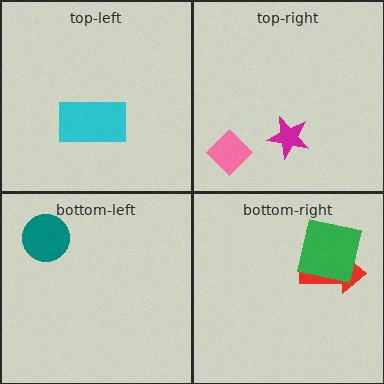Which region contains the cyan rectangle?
The top-left region.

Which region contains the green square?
The bottom-right region.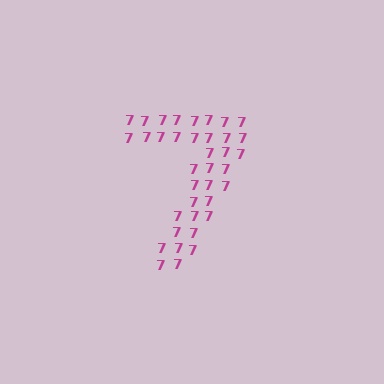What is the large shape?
The large shape is the digit 7.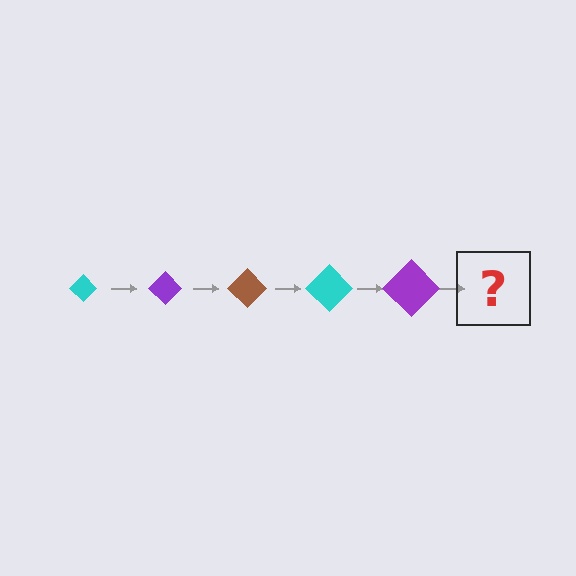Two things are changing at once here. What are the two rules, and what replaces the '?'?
The two rules are that the diamond grows larger each step and the color cycles through cyan, purple, and brown. The '?' should be a brown diamond, larger than the previous one.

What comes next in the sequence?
The next element should be a brown diamond, larger than the previous one.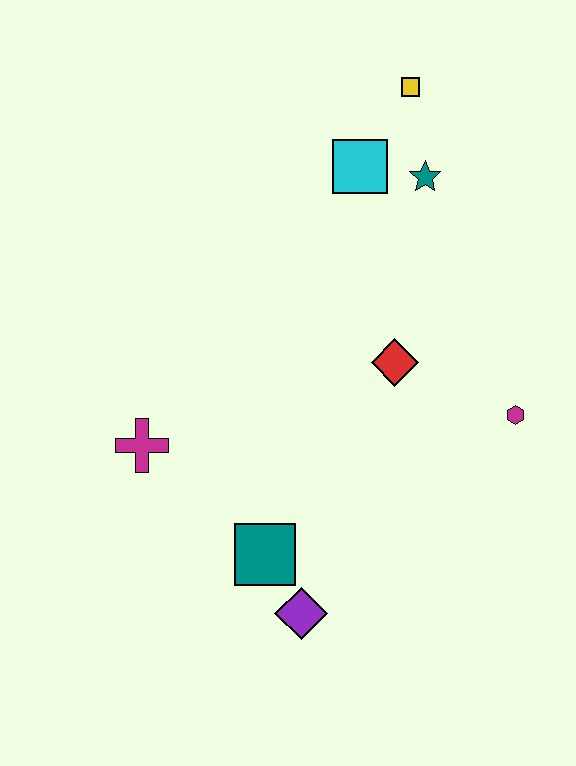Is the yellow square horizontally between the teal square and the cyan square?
No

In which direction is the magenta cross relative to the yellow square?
The magenta cross is below the yellow square.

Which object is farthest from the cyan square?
The purple diamond is farthest from the cyan square.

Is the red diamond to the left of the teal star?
Yes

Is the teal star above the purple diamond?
Yes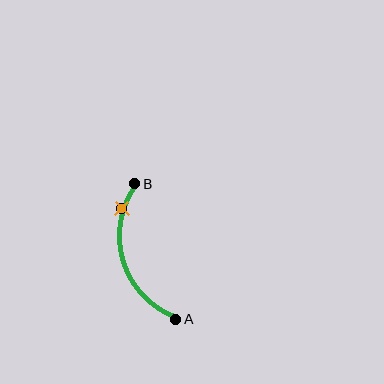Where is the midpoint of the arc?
The arc midpoint is the point on the curve farthest from the straight line joining A and B. It sits to the left of that line.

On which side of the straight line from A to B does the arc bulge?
The arc bulges to the left of the straight line connecting A and B.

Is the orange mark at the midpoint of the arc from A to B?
No. The orange mark lies on the arc but is closer to endpoint B. The arc midpoint would be at the point on the curve equidistant along the arc from both A and B.